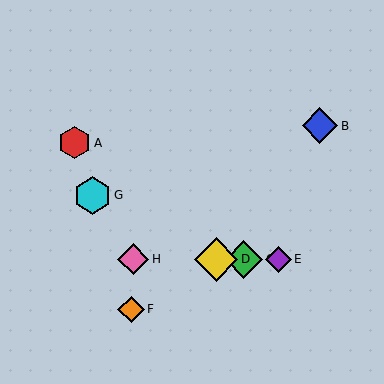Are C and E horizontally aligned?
Yes, both are at y≈259.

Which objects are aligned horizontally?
Objects C, D, E, H are aligned horizontally.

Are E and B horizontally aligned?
No, E is at y≈259 and B is at y≈126.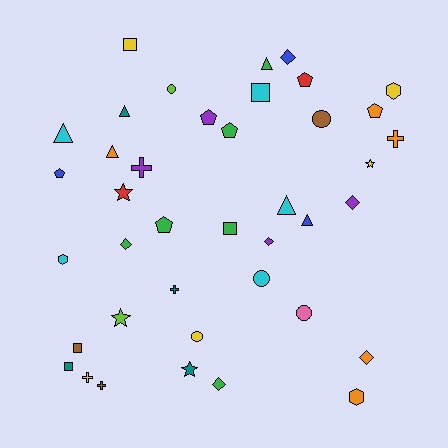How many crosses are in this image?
There are 5 crosses.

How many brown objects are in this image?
There are 3 brown objects.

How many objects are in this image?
There are 40 objects.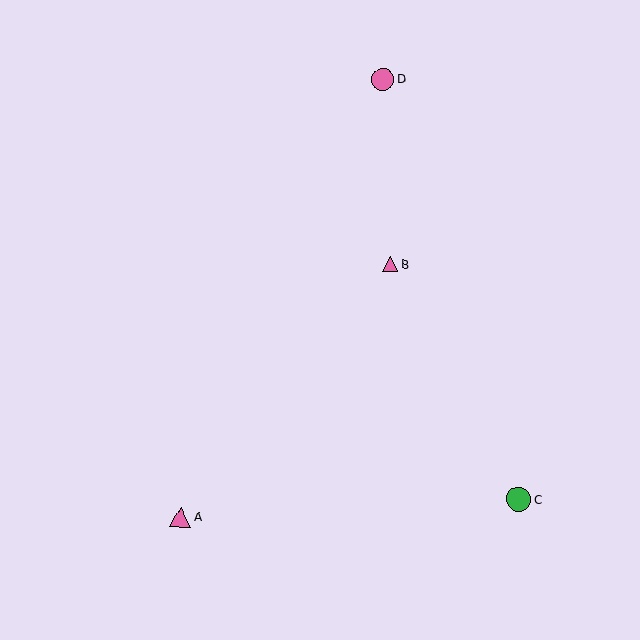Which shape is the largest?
The green circle (labeled C) is the largest.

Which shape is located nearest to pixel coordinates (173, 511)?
The pink triangle (labeled A) at (181, 517) is nearest to that location.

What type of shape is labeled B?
Shape B is a pink triangle.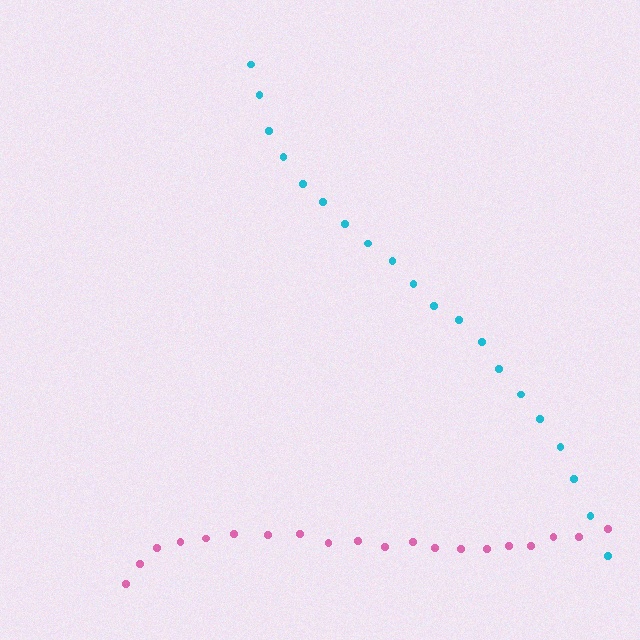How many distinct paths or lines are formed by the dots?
There are 2 distinct paths.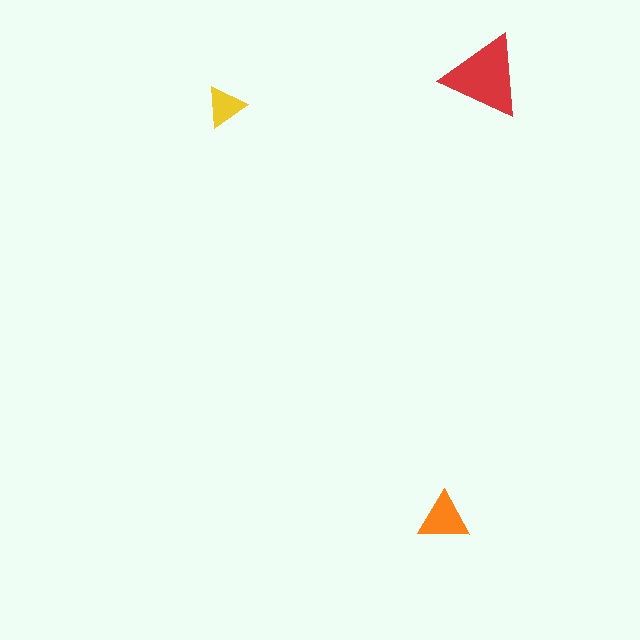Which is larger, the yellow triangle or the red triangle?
The red one.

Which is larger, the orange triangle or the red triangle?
The red one.